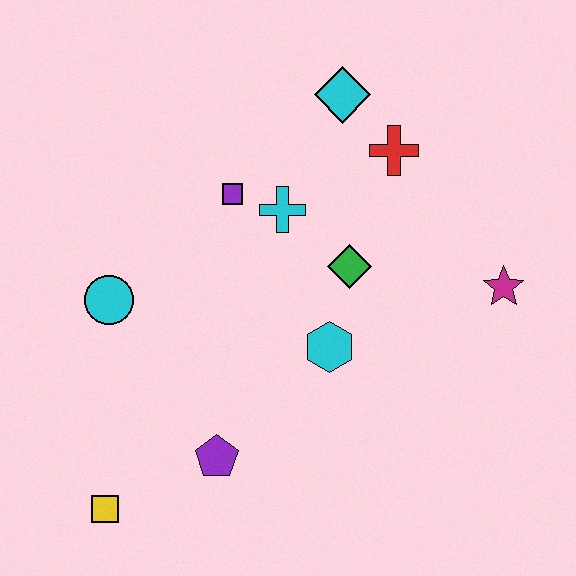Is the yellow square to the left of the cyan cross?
Yes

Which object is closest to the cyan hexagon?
The green diamond is closest to the cyan hexagon.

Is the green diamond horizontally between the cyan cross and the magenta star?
Yes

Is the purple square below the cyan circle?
No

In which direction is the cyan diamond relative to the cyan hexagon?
The cyan diamond is above the cyan hexagon.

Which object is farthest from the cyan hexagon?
The yellow square is farthest from the cyan hexagon.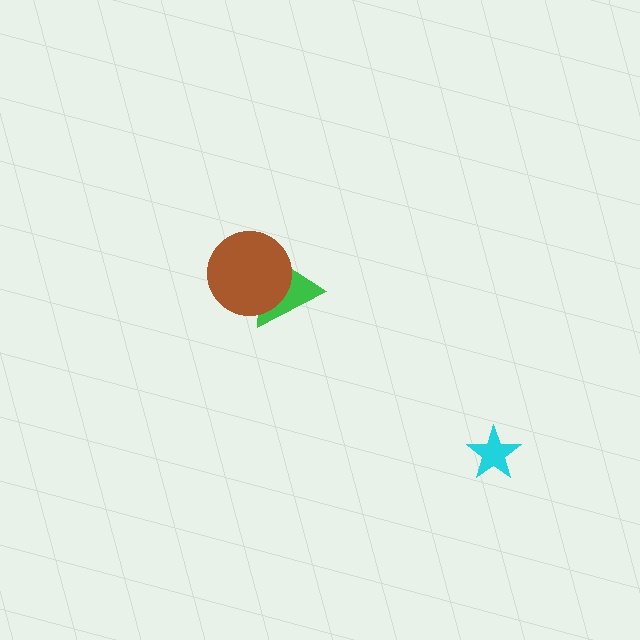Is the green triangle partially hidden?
Yes, it is partially covered by another shape.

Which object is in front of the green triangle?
The brown circle is in front of the green triangle.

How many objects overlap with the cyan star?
0 objects overlap with the cyan star.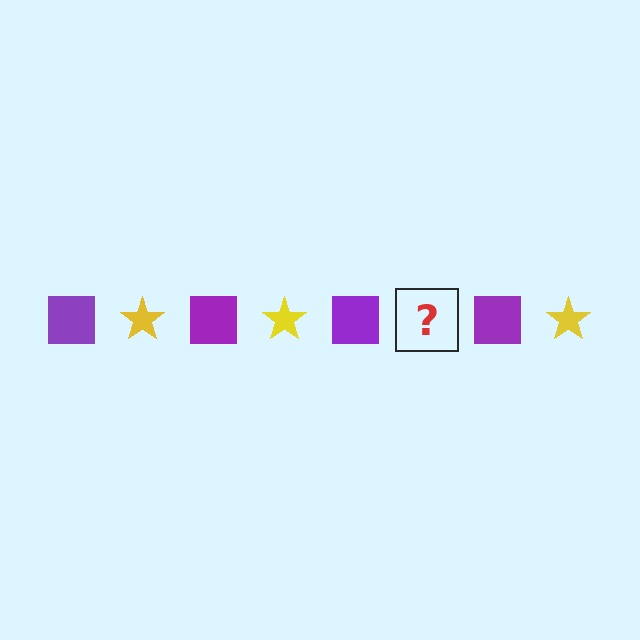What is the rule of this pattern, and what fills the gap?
The rule is that the pattern alternates between purple square and yellow star. The gap should be filled with a yellow star.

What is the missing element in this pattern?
The missing element is a yellow star.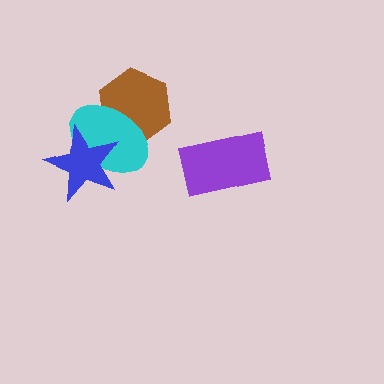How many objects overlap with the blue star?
1 object overlaps with the blue star.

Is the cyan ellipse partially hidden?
Yes, it is partially covered by another shape.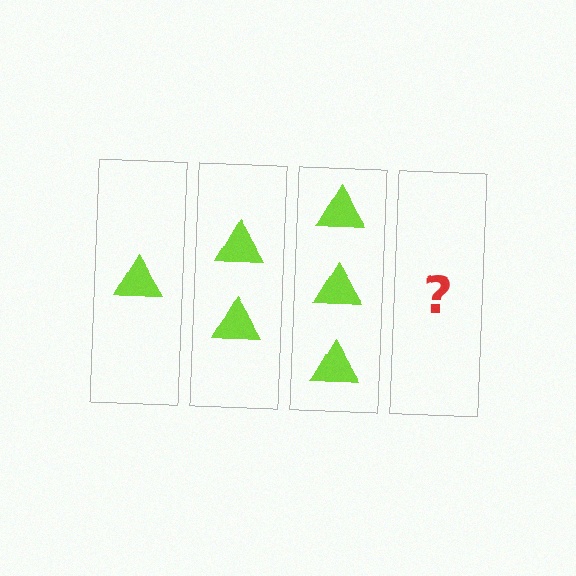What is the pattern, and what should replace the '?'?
The pattern is that each step adds one more triangle. The '?' should be 4 triangles.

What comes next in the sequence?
The next element should be 4 triangles.